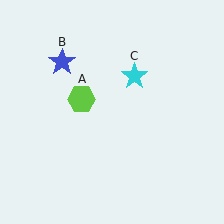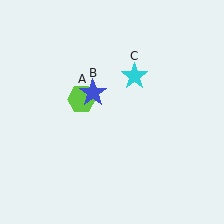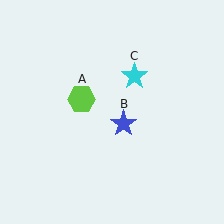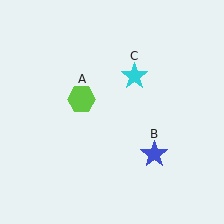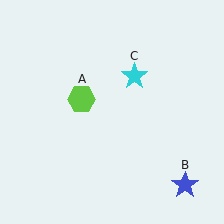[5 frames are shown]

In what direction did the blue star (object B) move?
The blue star (object B) moved down and to the right.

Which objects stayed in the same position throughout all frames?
Lime hexagon (object A) and cyan star (object C) remained stationary.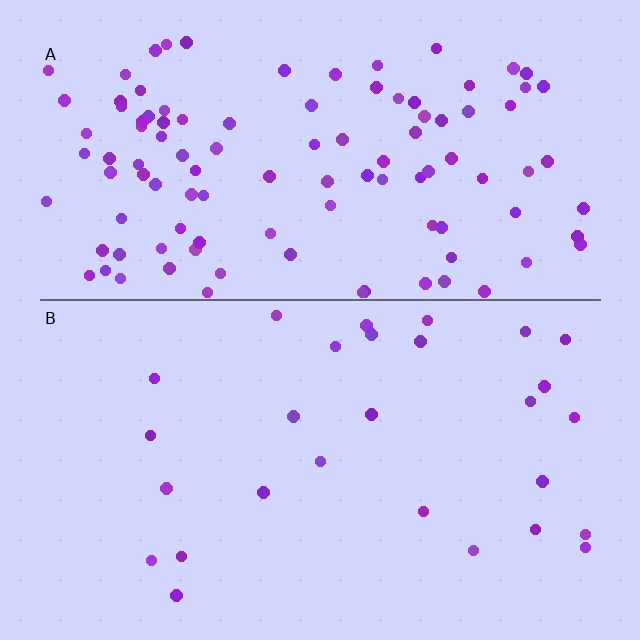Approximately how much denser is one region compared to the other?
Approximately 3.9× — region A over region B.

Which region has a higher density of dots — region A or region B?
A (the top).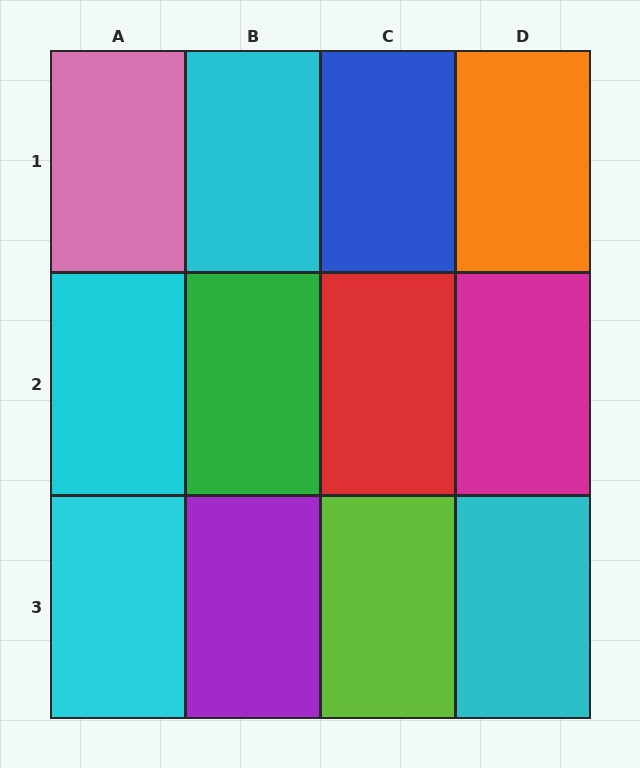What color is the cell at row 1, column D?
Orange.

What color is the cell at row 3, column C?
Lime.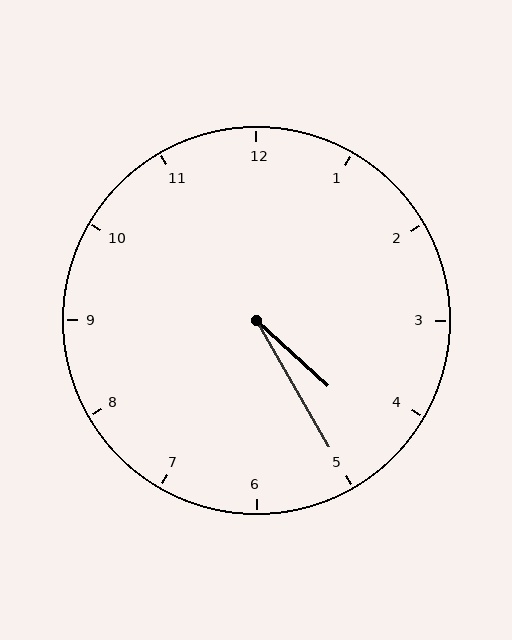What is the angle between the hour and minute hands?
Approximately 18 degrees.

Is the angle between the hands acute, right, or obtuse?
It is acute.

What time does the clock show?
4:25.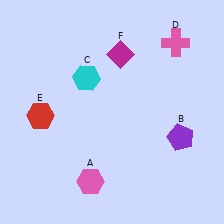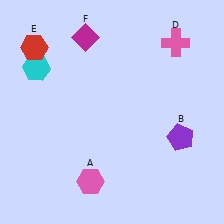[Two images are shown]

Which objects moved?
The objects that moved are: the cyan hexagon (C), the red hexagon (E), the magenta diamond (F).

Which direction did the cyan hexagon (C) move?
The cyan hexagon (C) moved left.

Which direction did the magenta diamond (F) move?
The magenta diamond (F) moved left.